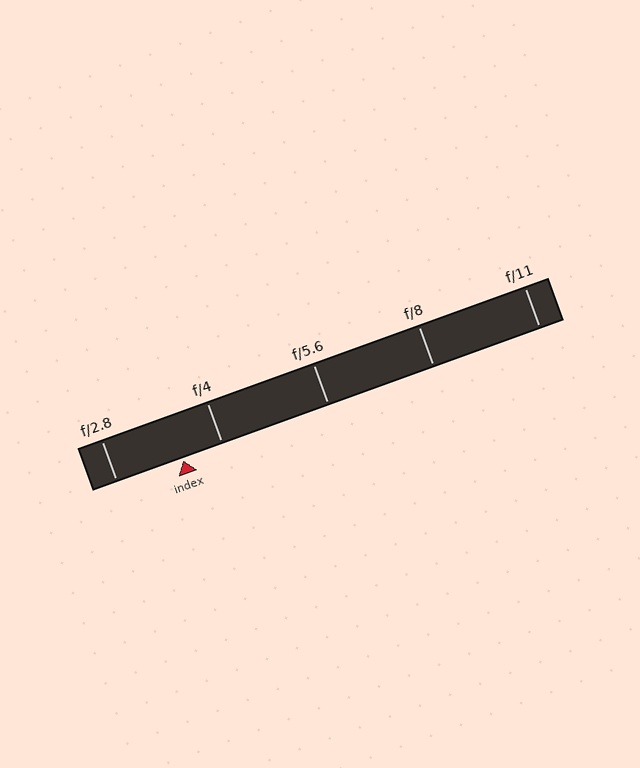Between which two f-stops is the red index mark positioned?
The index mark is between f/2.8 and f/4.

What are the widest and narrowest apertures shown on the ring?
The widest aperture shown is f/2.8 and the narrowest is f/11.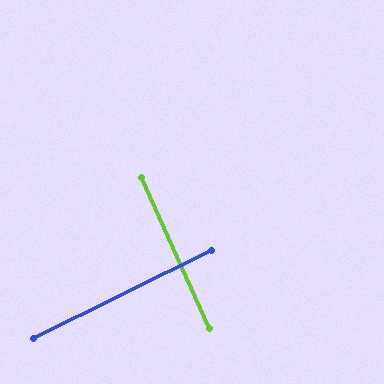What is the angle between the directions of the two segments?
Approximately 88 degrees.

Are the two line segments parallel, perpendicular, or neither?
Perpendicular — they meet at approximately 88°.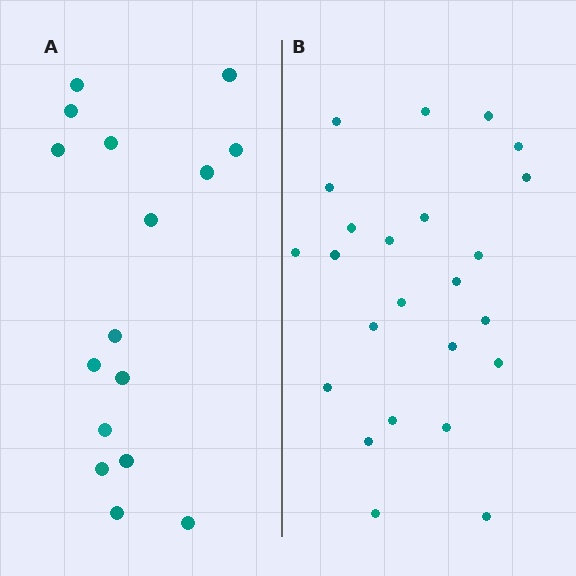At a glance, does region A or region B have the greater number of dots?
Region B (the right region) has more dots.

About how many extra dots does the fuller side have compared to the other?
Region B has roughly 8 or so more dots than region A.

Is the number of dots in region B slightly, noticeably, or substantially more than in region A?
Region B has substantially more. The ratio is roughly 1.5 to 1.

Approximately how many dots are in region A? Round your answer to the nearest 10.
About 20 dots. (The exact count is 16, which rounds to 20.)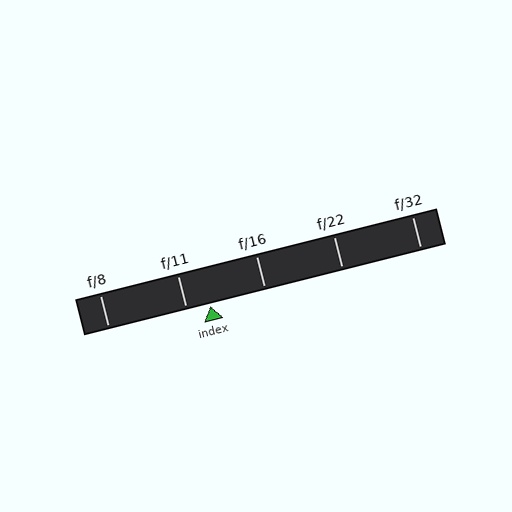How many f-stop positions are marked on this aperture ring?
There are 5 f-stop positions marked.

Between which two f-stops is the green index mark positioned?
The index mark is between f/11 and f/16.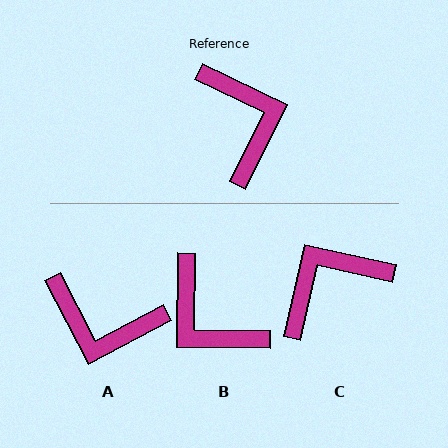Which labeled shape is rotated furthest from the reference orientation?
B, about 155 degrees away.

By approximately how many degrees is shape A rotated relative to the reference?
Approximately 126 degrees clockwise.